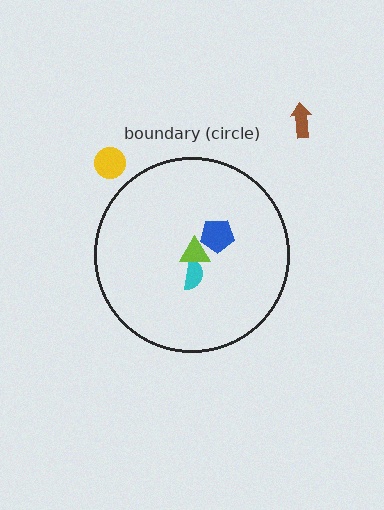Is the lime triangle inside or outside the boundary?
Inside.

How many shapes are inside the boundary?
3 inside, 2 outside.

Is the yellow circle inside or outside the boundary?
Outside.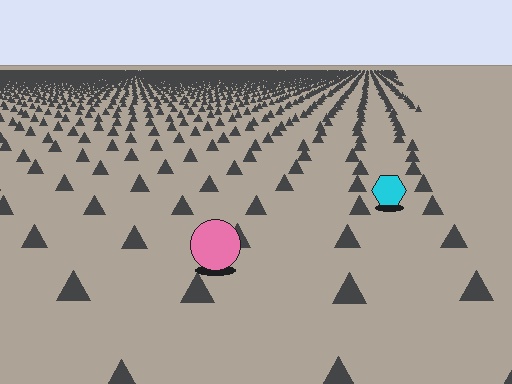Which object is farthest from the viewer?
The cyan hexagon is farthest from the viewer. It appears smaller and the ground texture around it is denser.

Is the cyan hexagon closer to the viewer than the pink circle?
No. The pink circle is closer — you can tell from the texture gradient: the ground texture is coarser near it.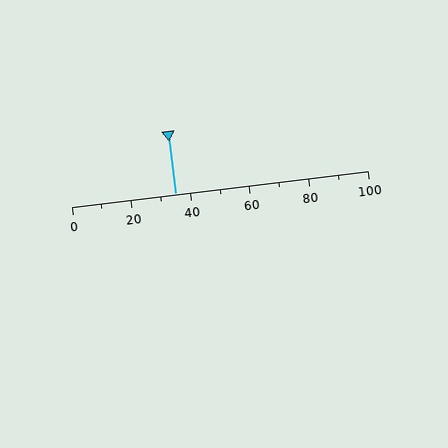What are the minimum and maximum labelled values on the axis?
The axis runs from 0 to 100.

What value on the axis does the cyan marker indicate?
The marker indicates approximately 35.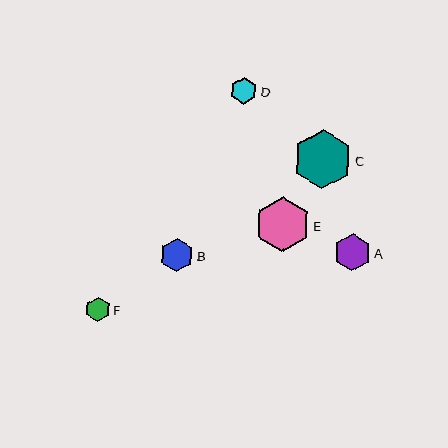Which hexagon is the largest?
Hexagon C is the largest with a size of approximately 59 pixels.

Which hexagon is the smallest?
Hexagon F is the smallest with a size of approximately 25 pixels.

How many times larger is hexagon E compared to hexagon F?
Hexagon E is approximately 2.2 times the size of hexagon F.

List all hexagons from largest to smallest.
From largest to smallest: C, E, A, B, D, F.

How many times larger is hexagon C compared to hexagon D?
Hexagon C is approximately 2.2 times the size of hexagon D.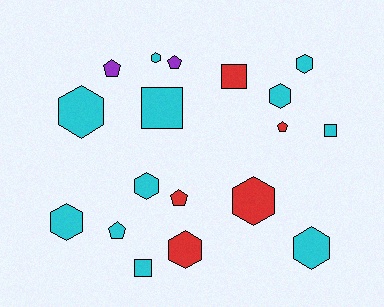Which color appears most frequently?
Cyan, with 11 objects.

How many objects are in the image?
There are 18 objects.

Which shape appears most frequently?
Hexagon, with 9 objects.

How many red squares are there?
There is 1 red square.